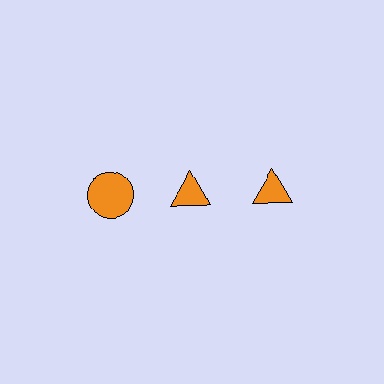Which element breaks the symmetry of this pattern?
The orange circle in the top row, leftmost column breaks the symmetry. All other shapes are orange triangles.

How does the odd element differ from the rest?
It has a different shape: circle instead of triangle.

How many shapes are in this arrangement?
There are 3 shapes arranged in a grid pattern.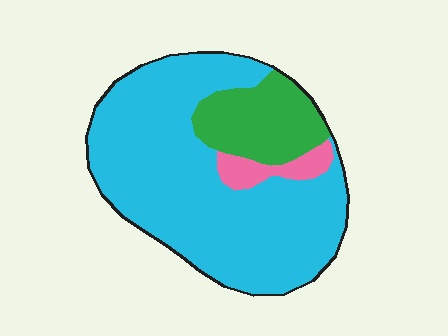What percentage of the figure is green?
Green takes up about one fifth (1/5) of the figure.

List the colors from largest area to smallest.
From largest to smallest: cyan, green, pink.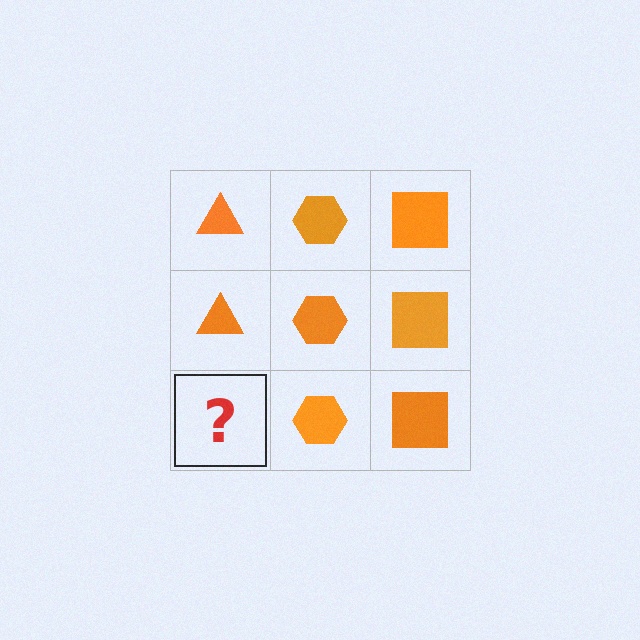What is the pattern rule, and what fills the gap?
The rule is that each column has a consistent shape. The gap should be filled with an orange triangle.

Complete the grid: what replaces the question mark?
The question mark should be replaced with an orange triangle.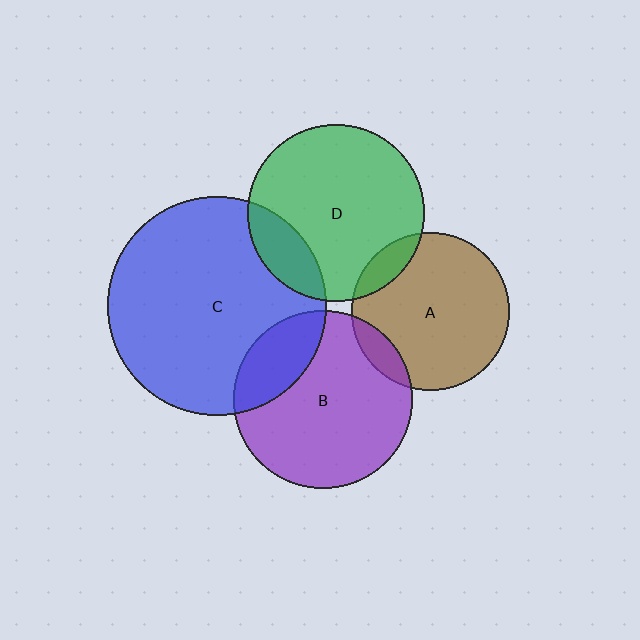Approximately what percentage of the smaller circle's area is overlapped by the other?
Approximately 10%.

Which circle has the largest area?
Circle C (blue).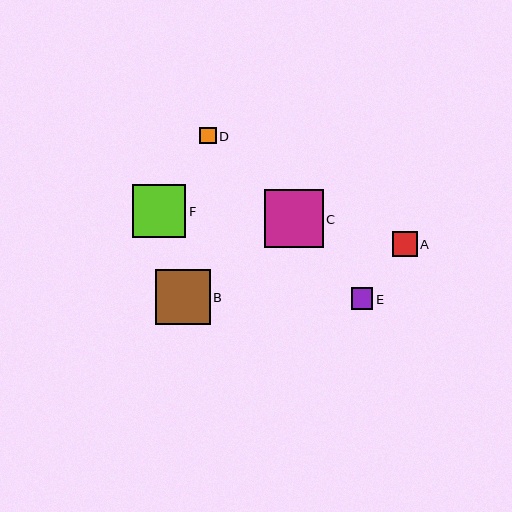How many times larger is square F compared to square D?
Square F is approximately 3.3 times the size of square D.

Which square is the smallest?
Square D is the smallest with a size of approximately 16 pixels.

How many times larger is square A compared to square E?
Square A is approximately 1.2 times the size of square E.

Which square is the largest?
Square C is the largest with a size of approximately 59 pixels.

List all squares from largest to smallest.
From largest to smallest: C, B, F, A, E, D.